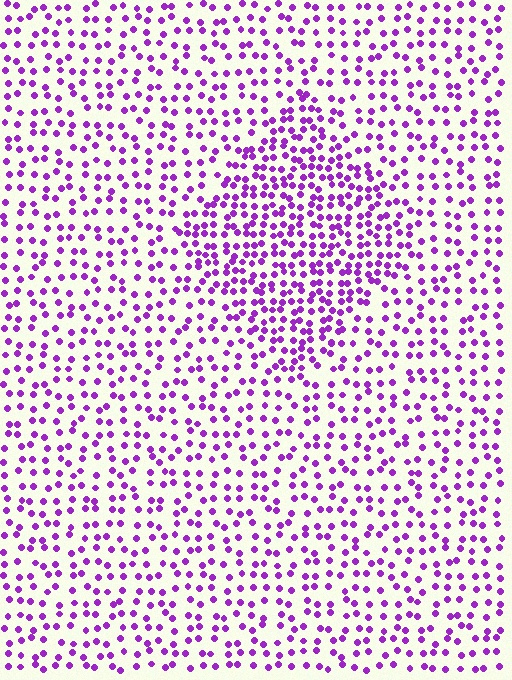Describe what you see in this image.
The image contains small purple elements arranged at two different densities. A diamond-shaped region is visible where the elements are more densely packed than the surrounding area.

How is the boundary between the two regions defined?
The boundary is defined by a change in element density (approximately 1.8x ratio). All elements are the same color, size, and shape.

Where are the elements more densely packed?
The elements are more densely packed inside the diamond boundary.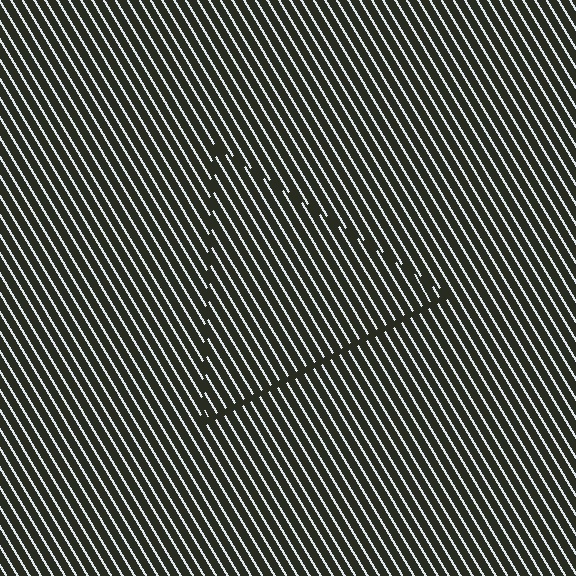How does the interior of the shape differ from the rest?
The interior of the shape contains the same grating, shifted by half a period — the contour is defined by the phase discontinuity where line-ends from the inner and outer gratings abut.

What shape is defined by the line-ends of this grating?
An illusory triangle. The interior of the shape contains the same grating, shifted by half a period — the contour is defined by the phase discontinuity where line-ends from the inner and outer gratings abut.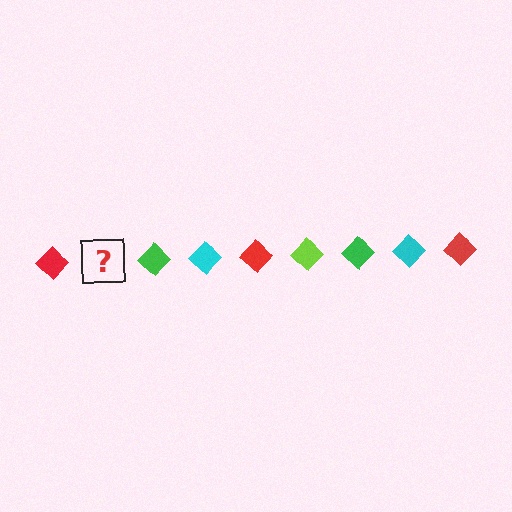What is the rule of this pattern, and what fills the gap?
The rule is that the pattern cycles through red, lime, green, cyan diamonds. The gap should be filled with a lime diamond.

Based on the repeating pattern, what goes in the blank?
The blank should be a lime diamond.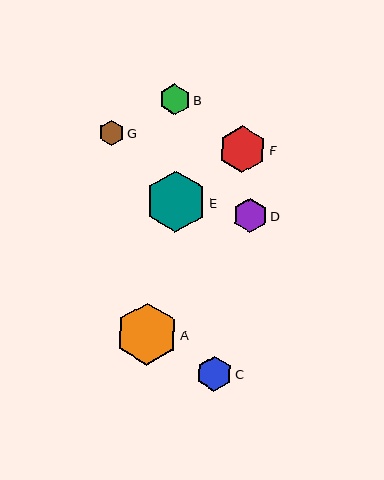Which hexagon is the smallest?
Hexagon G is the smallest with a size of approximately 25 pixels.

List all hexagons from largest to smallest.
From largest to smallest: A, E, F, C, D, B, G.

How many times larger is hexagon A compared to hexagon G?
Hexagon A is approximately 2.5 times the size of hexagon G.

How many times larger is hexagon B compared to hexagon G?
Hexagon B is approximately 1.3 times the size of hexagon G.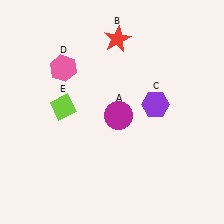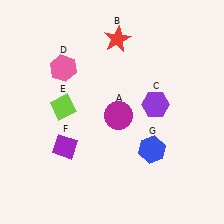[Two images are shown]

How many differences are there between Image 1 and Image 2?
There are 2 differences between the two images.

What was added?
A purple diamond (F), a blue hexagon (G) were added in Image 2.